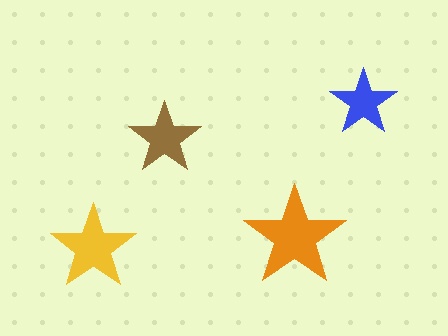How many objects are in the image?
There are 4 objects in the image.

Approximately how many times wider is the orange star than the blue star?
About 1.5 times wider.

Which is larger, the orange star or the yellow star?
The orange one.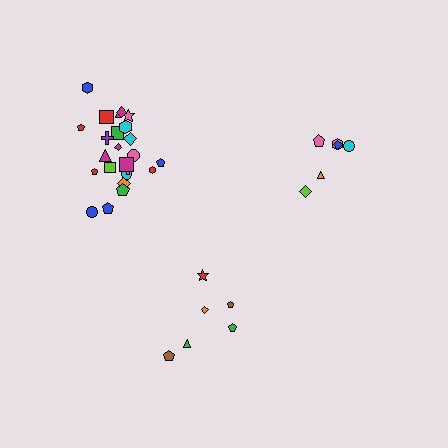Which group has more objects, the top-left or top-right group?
The top-left group.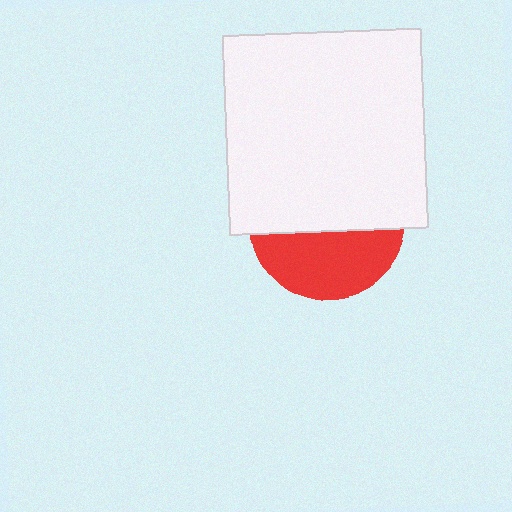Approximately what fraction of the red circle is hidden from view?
Roughly 59% of the red circle is hidden behind the white square.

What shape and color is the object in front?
The object in front is a white square.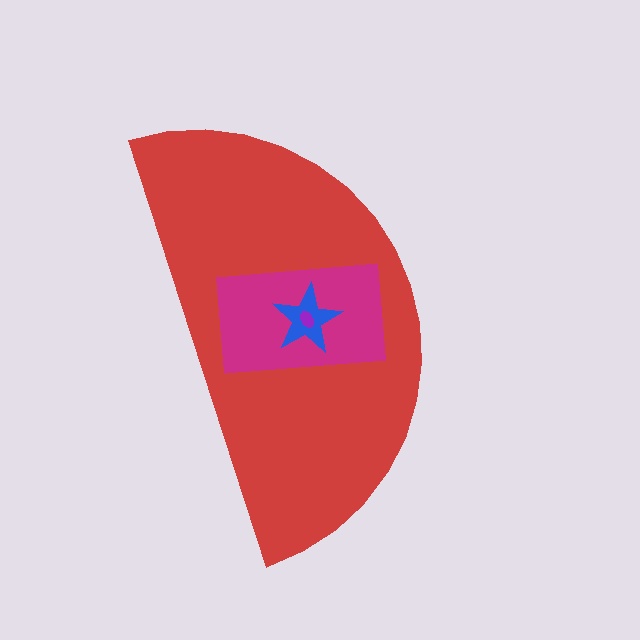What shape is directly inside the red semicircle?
The magenta rectangle.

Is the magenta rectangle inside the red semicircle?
Yes.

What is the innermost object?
The purple ellipse.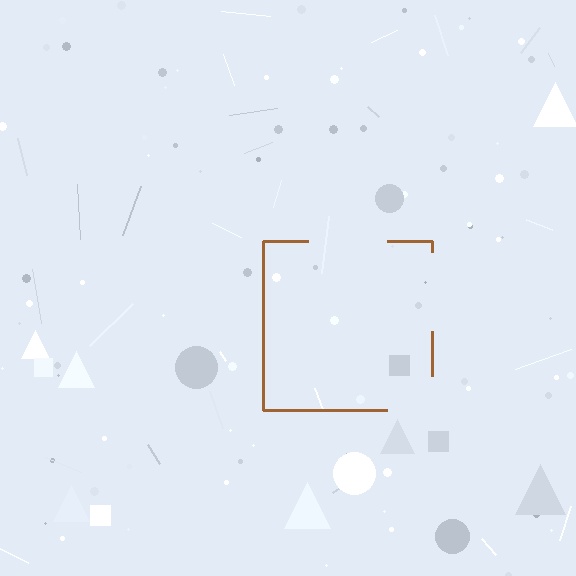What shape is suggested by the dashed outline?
The dashed outline suggests a square.